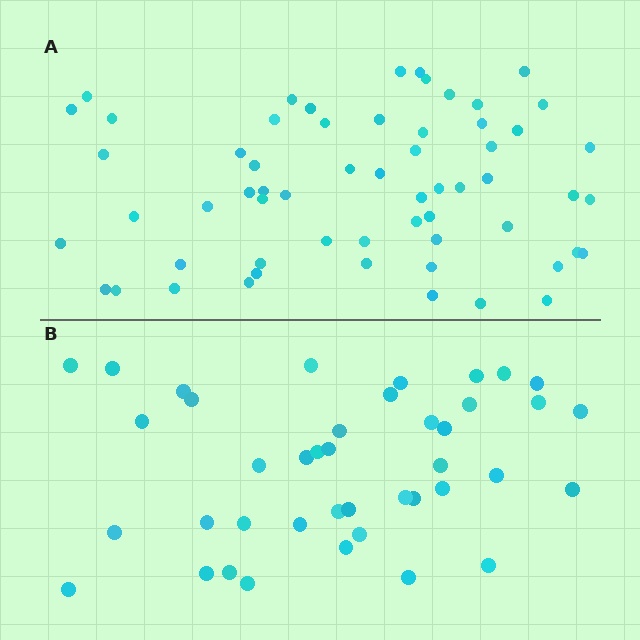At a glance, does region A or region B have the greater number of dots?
Region A (the top region) has more dots.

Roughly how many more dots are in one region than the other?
Region A has approximately 20 more dots than region B.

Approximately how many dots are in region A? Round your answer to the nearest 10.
About 60 dots.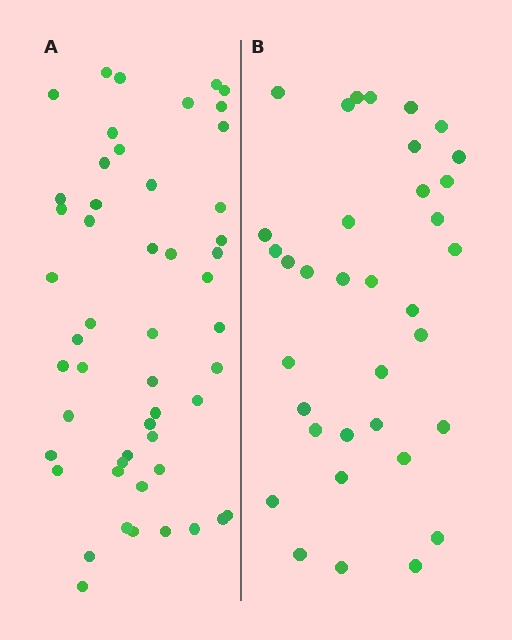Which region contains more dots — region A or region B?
Region A (the left region) has more dots.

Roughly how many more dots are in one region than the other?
Region A has approximately 15 more dots than region B.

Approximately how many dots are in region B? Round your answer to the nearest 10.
About 40 dots. (The exact count is 35, which rounds to 40.)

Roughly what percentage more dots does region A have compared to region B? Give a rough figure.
About 45% more.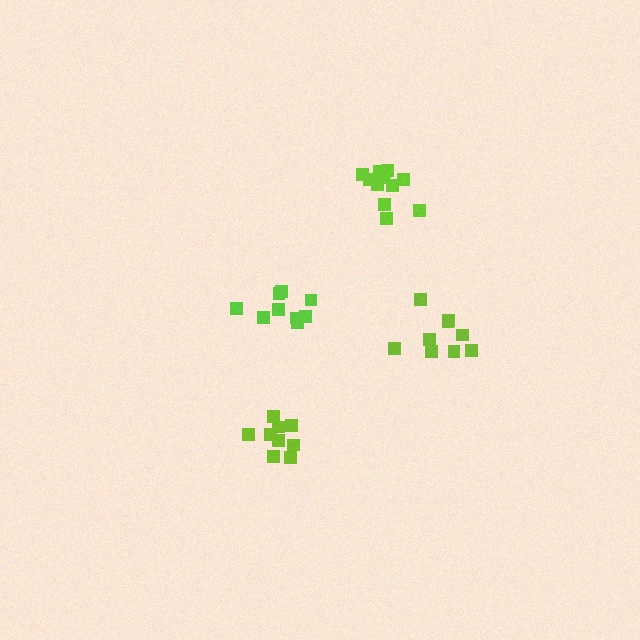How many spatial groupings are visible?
There are 4 spatial groupings.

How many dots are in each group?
Group 1: 9 dots, Group 2: 13 dots, Group 3: 9 dots, Group 4: 9 dots (40 total).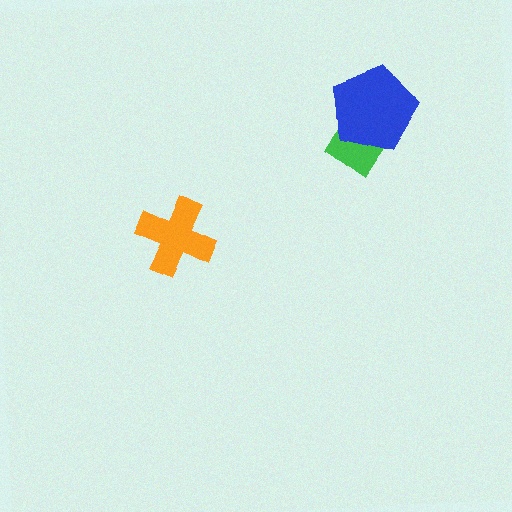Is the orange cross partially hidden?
No, no other shape covers it.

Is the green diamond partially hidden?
Yes, it is partially covered by another shape.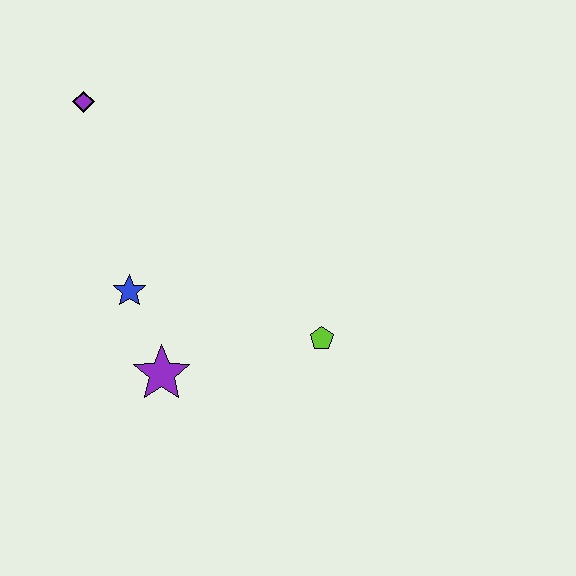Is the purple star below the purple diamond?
Yes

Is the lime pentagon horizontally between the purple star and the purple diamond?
No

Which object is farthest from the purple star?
The purple diamond is farthest from the purple star.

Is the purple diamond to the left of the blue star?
Yes